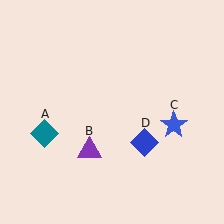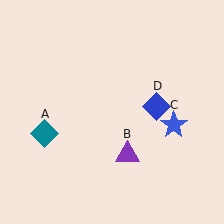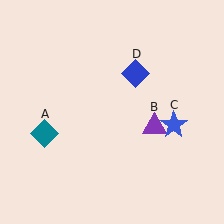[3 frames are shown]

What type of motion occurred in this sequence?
The purple triangle (object B), blue diamond (object D) rotated counterclockwise around the center of the scene.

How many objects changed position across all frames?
2 objects changed position: purple triangle (object B), blue diamond (object D).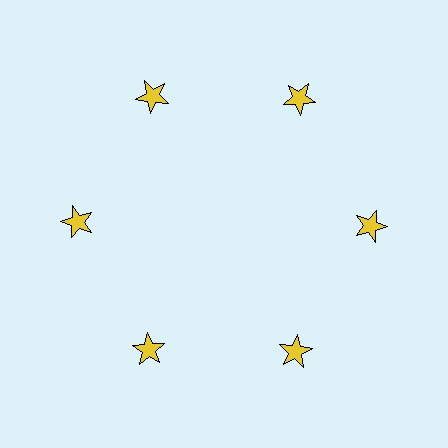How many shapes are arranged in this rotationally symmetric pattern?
There are 6 shapes, arranged in 6 groups of 1.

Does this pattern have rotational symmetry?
Yes, this pattern has 6-fold rotational symmetry. It looks the same after rotating 60 degrees around the center.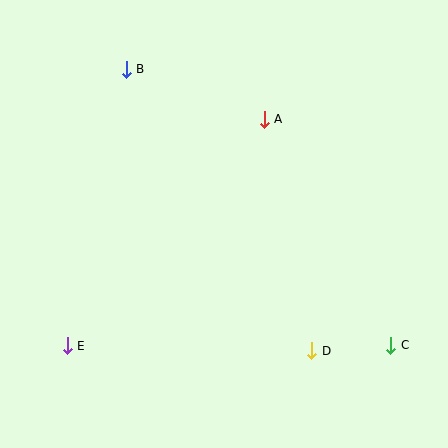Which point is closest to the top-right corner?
Point A is closest to the top-right corner.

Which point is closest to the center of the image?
Point A at (264, 119) is closest to the center.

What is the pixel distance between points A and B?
The distance between A and B is 147 pixels.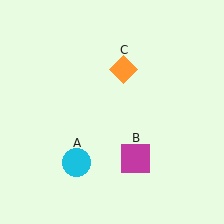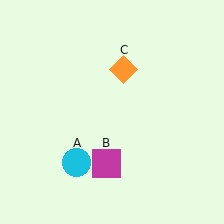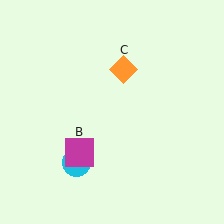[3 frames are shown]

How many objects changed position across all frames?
1 object changed position: magenta square (object B).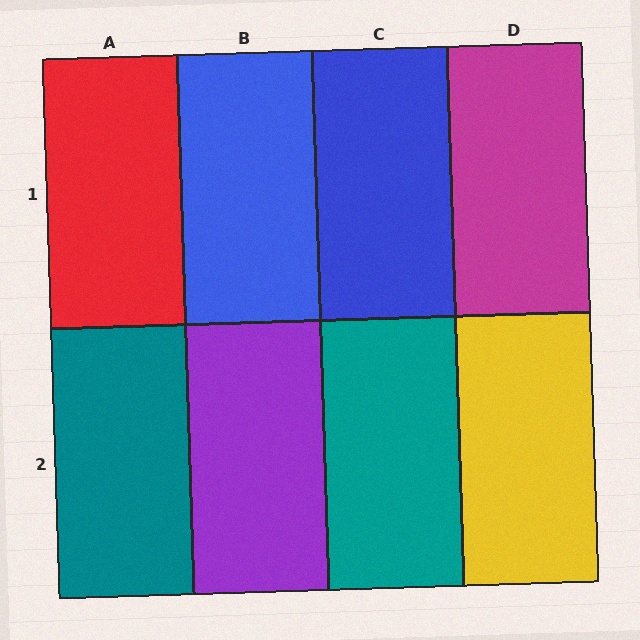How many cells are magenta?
1 cell is magenta.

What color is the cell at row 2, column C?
Teal.